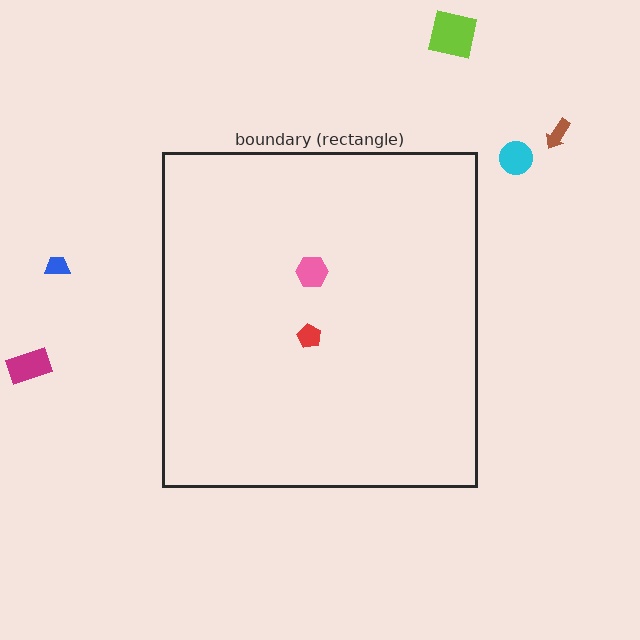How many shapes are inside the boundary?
2 inside, 5 outside.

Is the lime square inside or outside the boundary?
Outside.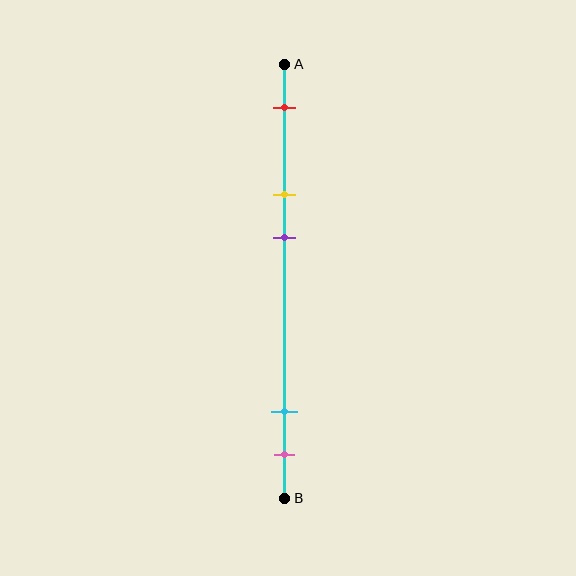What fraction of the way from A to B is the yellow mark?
The yellow mark is approximately 30% (0.3) of the way from A to B.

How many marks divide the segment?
There are 5 marks dividing the segment.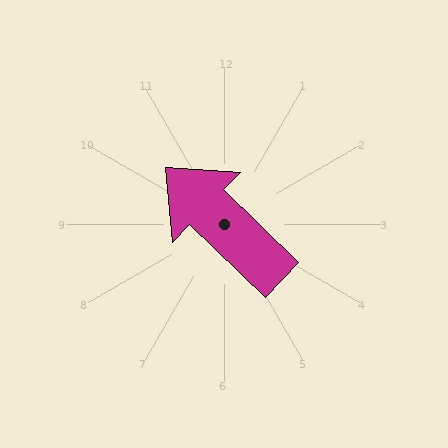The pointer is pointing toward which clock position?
Roughly 10 o'clock.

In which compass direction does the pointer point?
Northwest.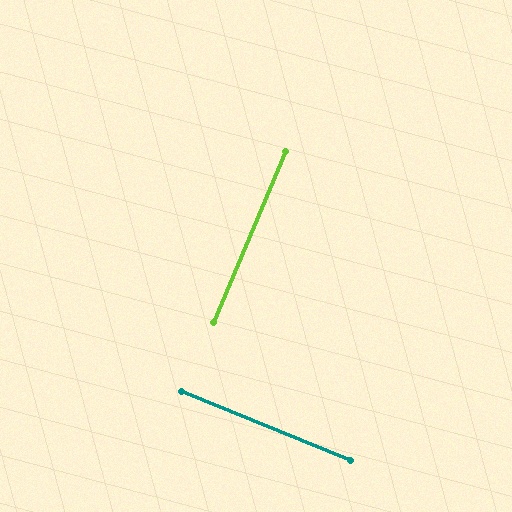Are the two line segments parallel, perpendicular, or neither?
Perpendicular — they meet at approximately 89°.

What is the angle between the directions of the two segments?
Approximately 89 degrees.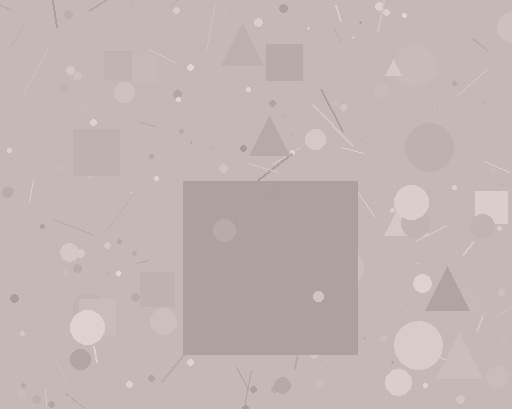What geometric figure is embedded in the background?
A square is embedded in the background.